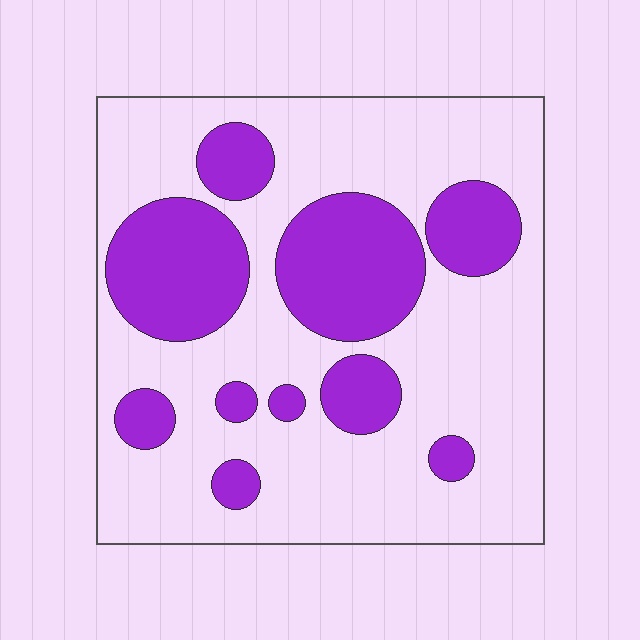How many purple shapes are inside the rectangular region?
10.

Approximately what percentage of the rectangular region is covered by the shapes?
Approximately 30%.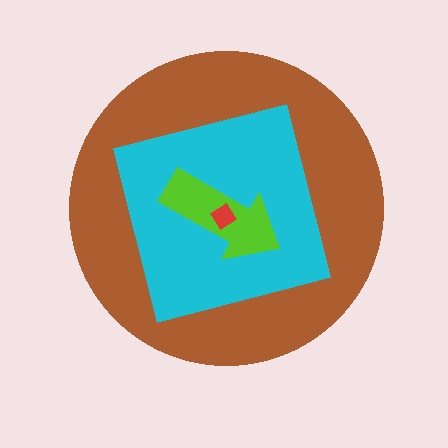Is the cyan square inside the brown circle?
Yes.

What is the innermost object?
The red diamond.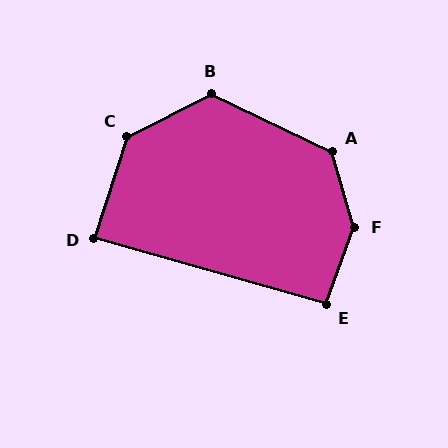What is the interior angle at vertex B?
Approximately 128 degrees (obtuse).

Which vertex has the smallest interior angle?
D, at approximately 88 degrees.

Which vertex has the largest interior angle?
F, at approximately 144 degrees.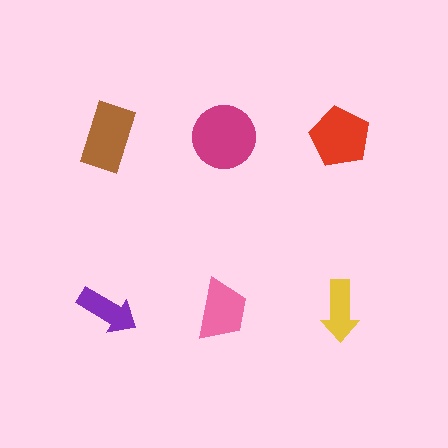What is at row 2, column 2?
A pink trapezoid.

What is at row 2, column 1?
A purple arrow.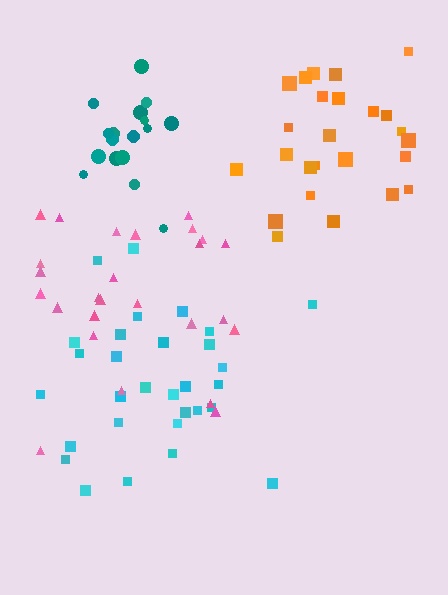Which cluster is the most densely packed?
Teal.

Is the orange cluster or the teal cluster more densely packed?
Teal.